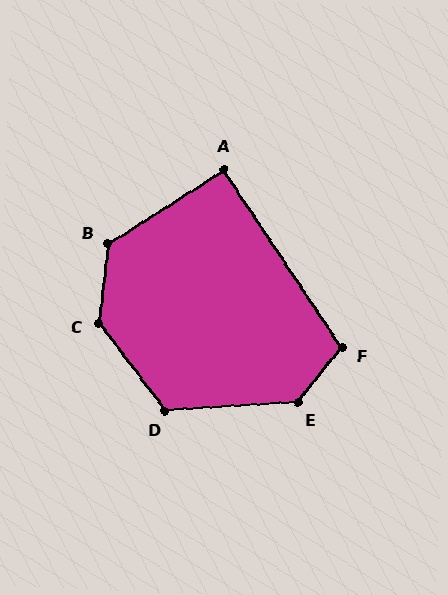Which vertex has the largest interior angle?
C, at approximately 136 degrees.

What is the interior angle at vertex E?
Approximately 133 degrees (obtuse).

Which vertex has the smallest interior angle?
A, at approximately 91 degrees.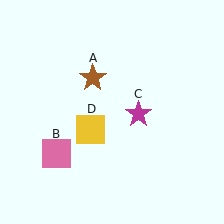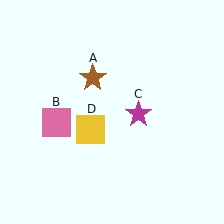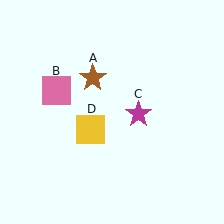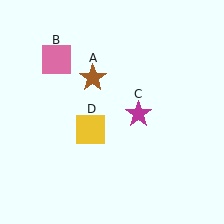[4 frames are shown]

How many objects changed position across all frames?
1 object changed position: pink square (object B).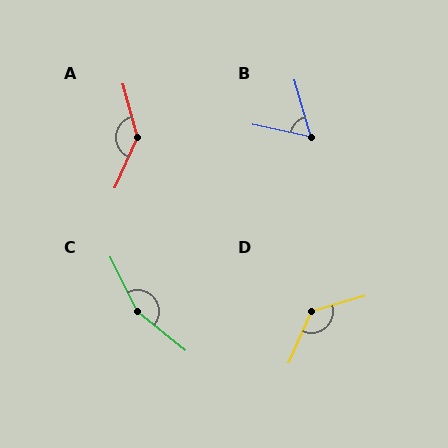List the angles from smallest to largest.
B (62°), D (129°), A (142°), C (155°).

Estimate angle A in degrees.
Approximately 142 degrees.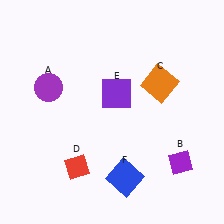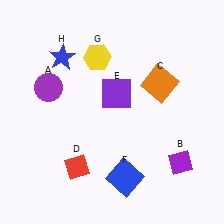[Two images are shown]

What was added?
A yellow hexagon (G), a blue star (H) were added in Image 2.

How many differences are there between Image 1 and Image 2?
There are 2 differences between the two images.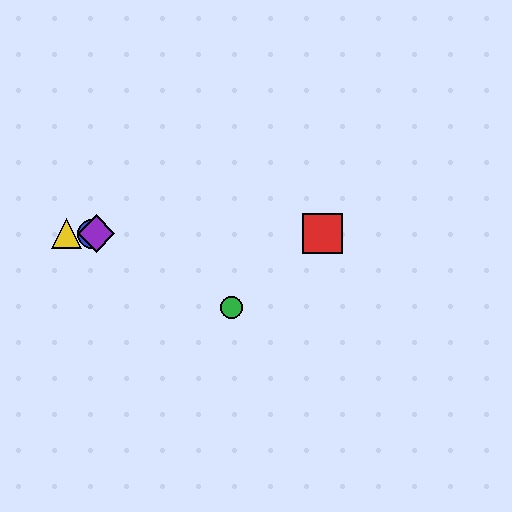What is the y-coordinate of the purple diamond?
The purple diamond is at y≈234.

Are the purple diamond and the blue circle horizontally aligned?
Yes, both are at y≈234.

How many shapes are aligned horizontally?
4 shapes (the red square, the blue circle, the yellow triangle, the purple diamond) are aligned horizontally.